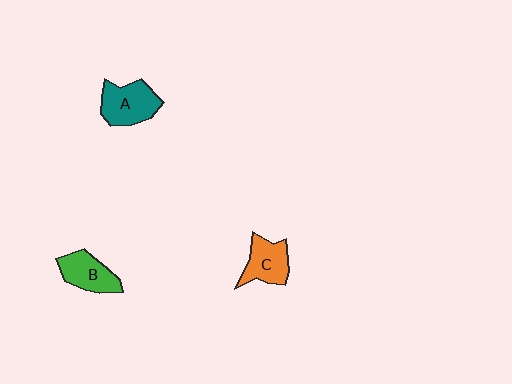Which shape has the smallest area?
Shape B (green).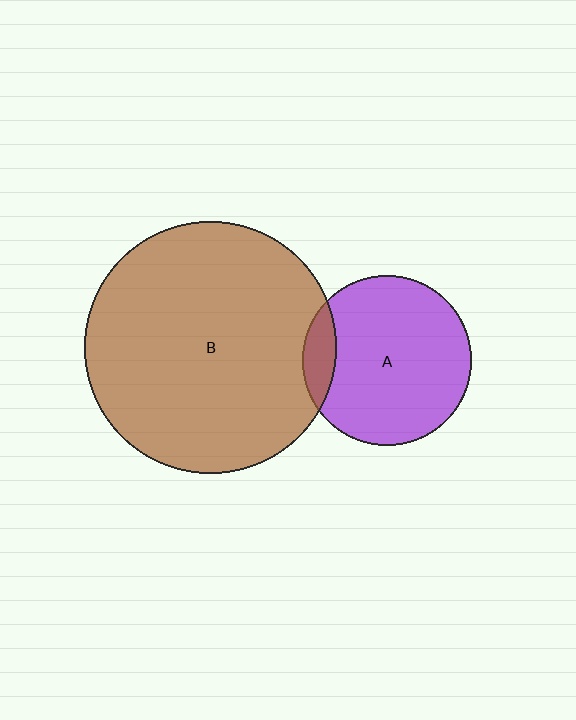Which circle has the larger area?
Circle B (brown).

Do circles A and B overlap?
Yes.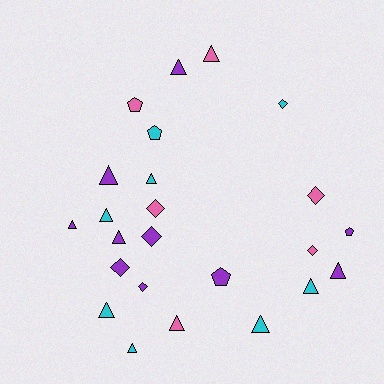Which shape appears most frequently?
Triangle, with 13 objects.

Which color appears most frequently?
Purple, with 10 objects.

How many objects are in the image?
There are 24 objects.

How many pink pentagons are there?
There is 1 pink pentagon.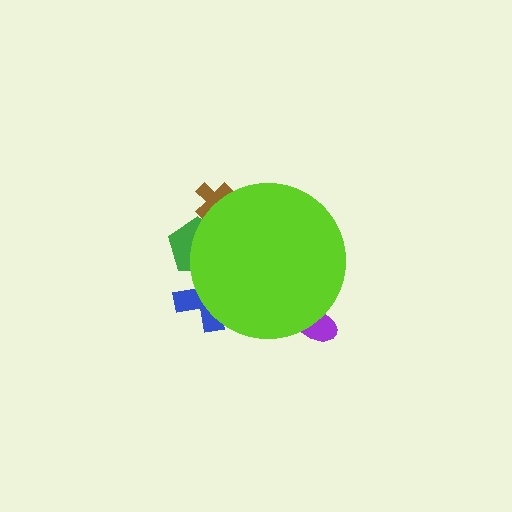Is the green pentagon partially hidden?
Yes, the green pentagon is partially hidden behind the lime circle.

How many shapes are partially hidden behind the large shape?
4 shapes are partially hidden.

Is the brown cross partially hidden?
Yes, the brown cross is partially hidden behind the lime circle.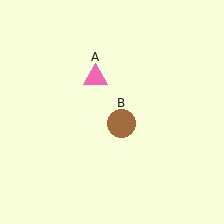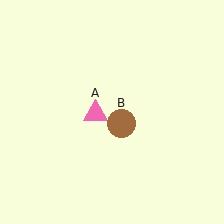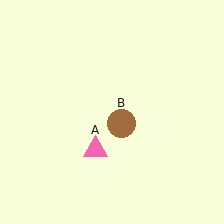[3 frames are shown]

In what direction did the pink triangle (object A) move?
The pink triangle (object A) moved down.